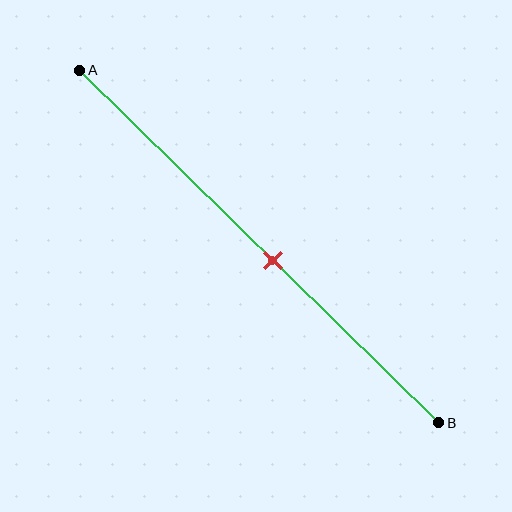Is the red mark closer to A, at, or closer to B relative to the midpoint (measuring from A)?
The red mark is closer to point B than the midpoint of segment AB.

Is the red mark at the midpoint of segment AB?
No, the mark is at about 55% from A, not at the 50% midpoint.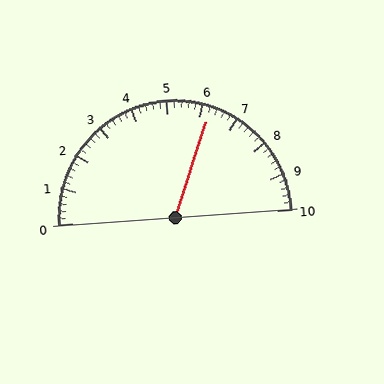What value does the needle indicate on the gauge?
The needle indicates approximately 6.2.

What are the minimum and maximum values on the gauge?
The gauge ranges from 0 to 10.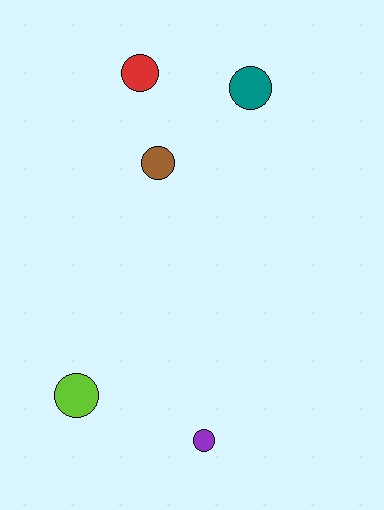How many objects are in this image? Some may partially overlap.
There are 5 objects.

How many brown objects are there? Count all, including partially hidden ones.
There is 1 brown object.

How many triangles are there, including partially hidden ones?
There are no triangles.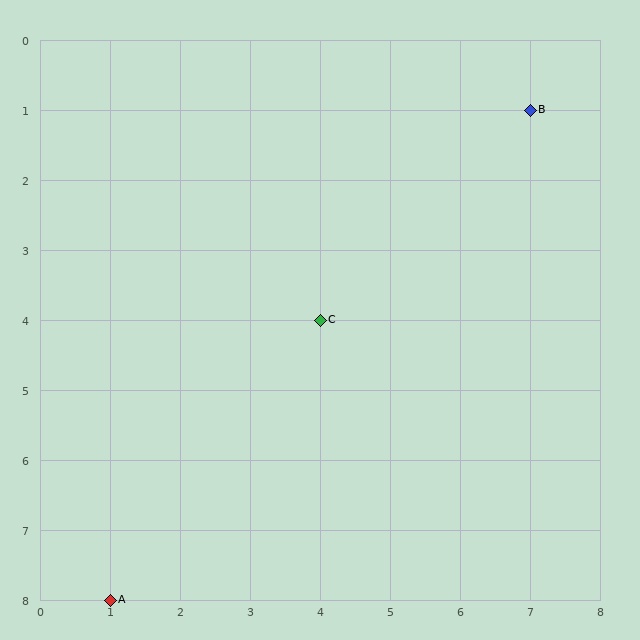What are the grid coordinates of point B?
Point B is at grid coordinates (7, 1).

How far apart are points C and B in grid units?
Points C and B are 3 columns and 3 rows apart (about 4.2 grid units diagonally).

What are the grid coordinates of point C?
Point C is at grid coordinates (4, 4).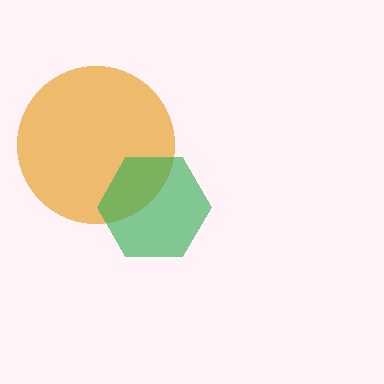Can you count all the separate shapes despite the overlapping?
Yes, there are 2 separate shapes.